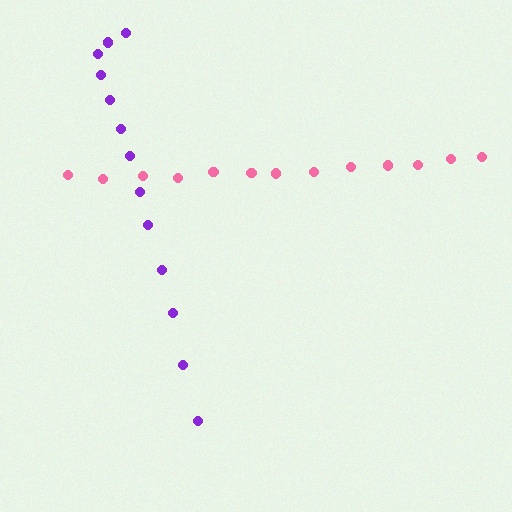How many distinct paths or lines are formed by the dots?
There are 2 distinct paths.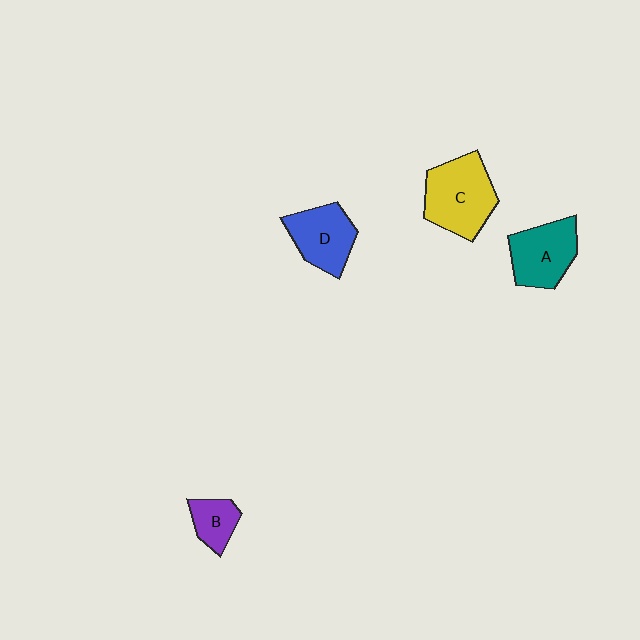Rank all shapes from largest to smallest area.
From largest to smallest: C (yellow), A (teal), D (blue), B (purple).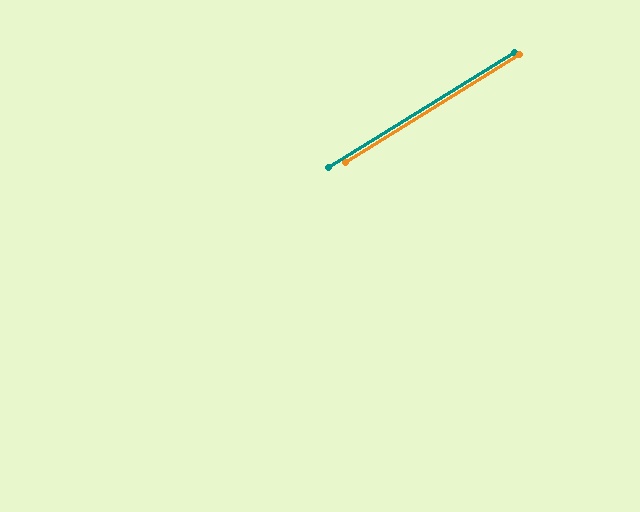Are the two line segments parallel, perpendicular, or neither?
Parallel — their directions differ by only 0.0°.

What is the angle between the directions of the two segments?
Approximately 0 degrees.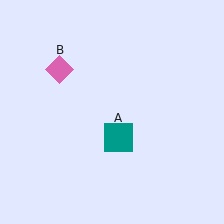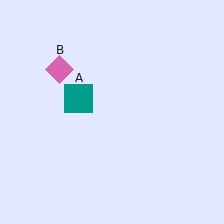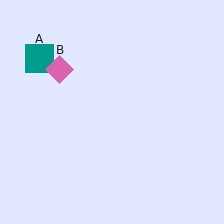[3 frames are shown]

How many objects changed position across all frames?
1 object changed position: teal square (object A).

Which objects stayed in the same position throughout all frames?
Pink diamond (object B) remained stationary.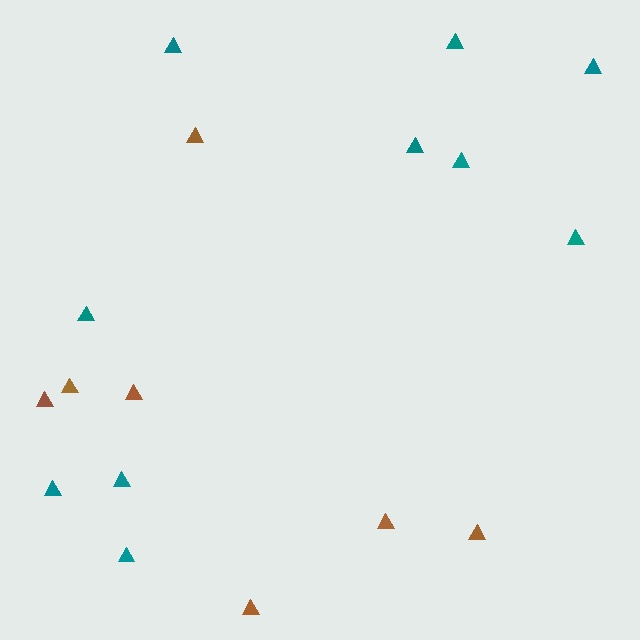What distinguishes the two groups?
There are 2 groups: one group of brown triangles (7) and one group of teal triangles (10).